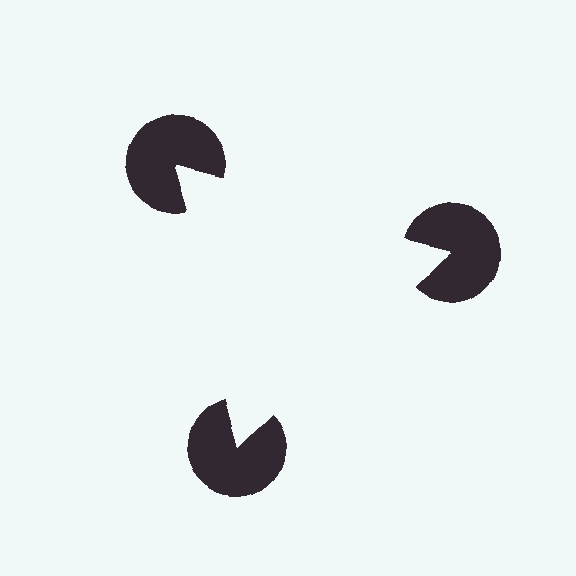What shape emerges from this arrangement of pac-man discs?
An illusory triangle — its edges are inferred from the aligned wedge cuts in the pac-man discs, not physically drawn.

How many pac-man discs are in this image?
There are 3 — one at each vertex of the illusory triangle.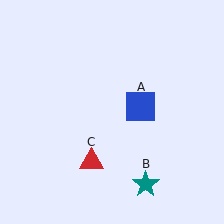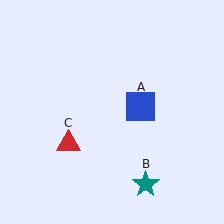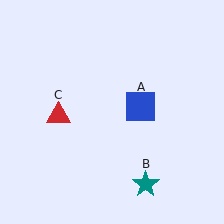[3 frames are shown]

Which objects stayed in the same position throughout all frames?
Blue square (object A) and teal star (object B) remained stationary.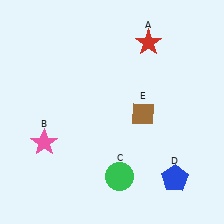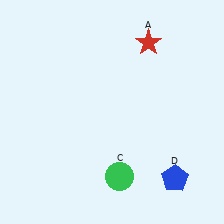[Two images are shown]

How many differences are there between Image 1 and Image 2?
There are 2 differences between the two images.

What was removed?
The brown diamond (E), the pink star (B) were removed in Image 2.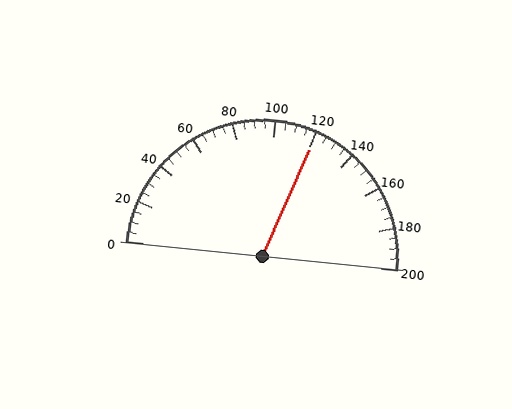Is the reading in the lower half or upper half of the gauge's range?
The reading is in the upper half of the range (0 to 200).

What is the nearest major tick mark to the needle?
The nearest major tick mark is 120.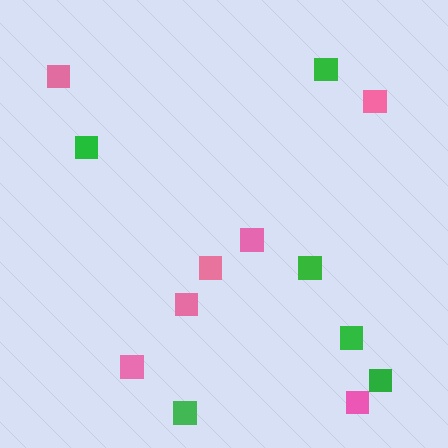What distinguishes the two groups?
There are 2 groups: one group of pink squares (7) and one group of green squares (6).